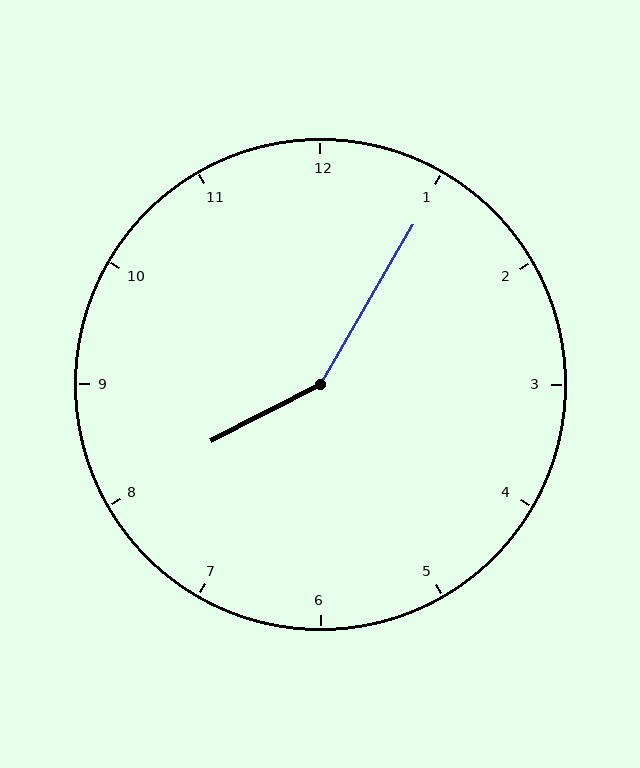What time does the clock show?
8:05.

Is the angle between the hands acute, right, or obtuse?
It is obtuse.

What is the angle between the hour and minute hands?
Approximately 148 degrees.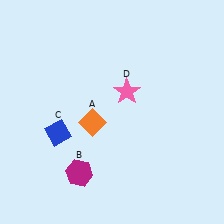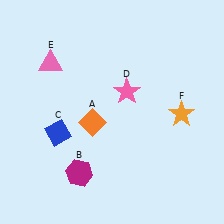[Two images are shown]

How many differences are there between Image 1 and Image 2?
There are 2 differences between the two images.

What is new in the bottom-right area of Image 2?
An orange star (F) was added in the bottom-right area of Image 2.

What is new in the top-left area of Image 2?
A pink triangle (E) was added in the top-left area of Image 2.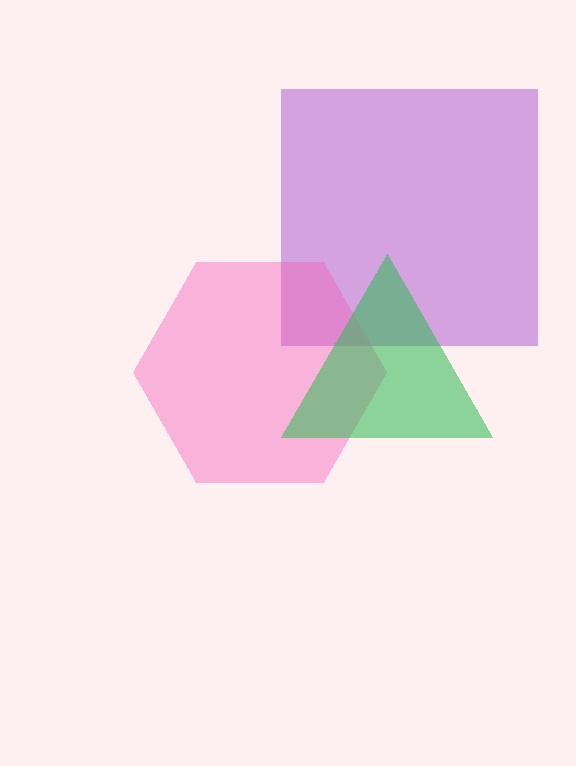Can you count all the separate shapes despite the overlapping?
Yes, there are 3 separate shapes.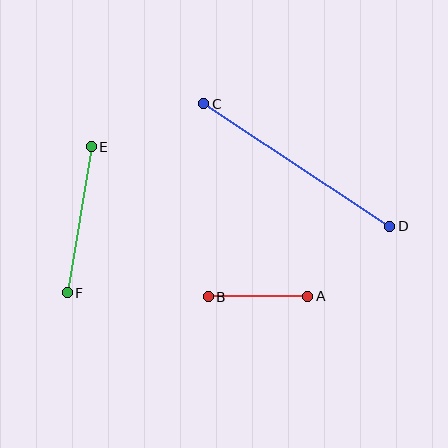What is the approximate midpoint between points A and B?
The midpoint is at approximately (258, 296) pixels.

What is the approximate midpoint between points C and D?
The midpoint is at approximately (297, 165) pixels.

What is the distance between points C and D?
The distance is approximately 223 pixels.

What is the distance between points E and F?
The distance is approximately 148 pixels.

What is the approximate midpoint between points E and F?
The midpoint is at approximately (79, 220) pixels.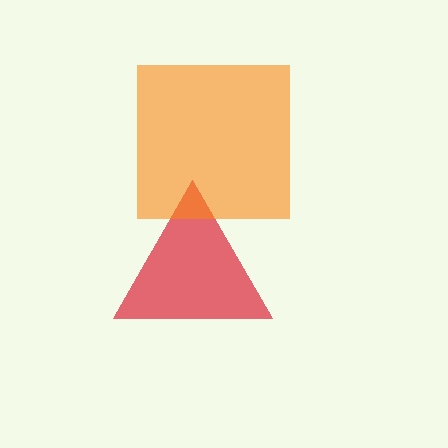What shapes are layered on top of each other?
The layered shapes are: a red triangle, an orange square.